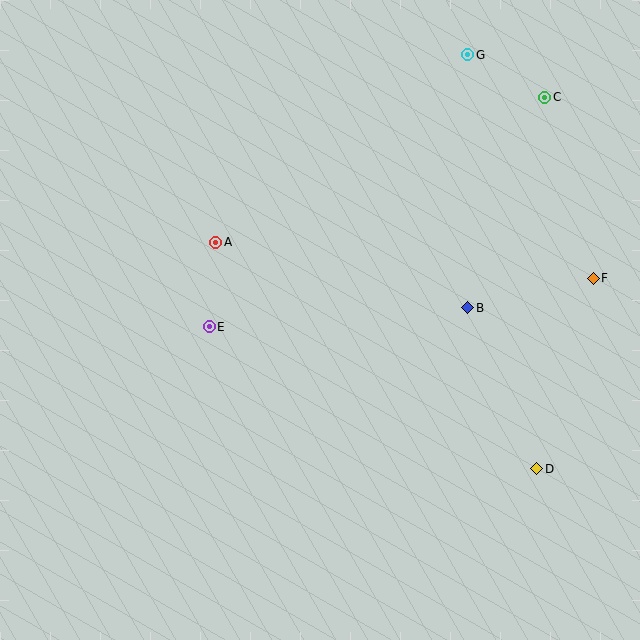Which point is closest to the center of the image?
Point E at (209, 327) is closest to the center.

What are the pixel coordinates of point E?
Point E is at (209, 327).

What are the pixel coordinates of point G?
Point G is at (468, 55).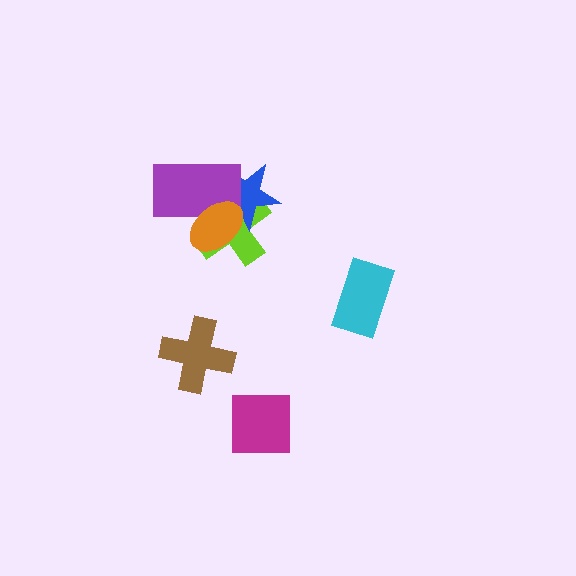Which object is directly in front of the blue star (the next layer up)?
The purple rectangle is directly in front of the blue star.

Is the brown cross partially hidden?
No, no other shape covers it.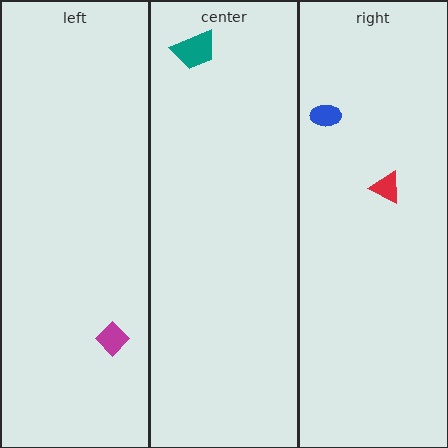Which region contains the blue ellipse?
The right region.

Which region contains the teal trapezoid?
The center region.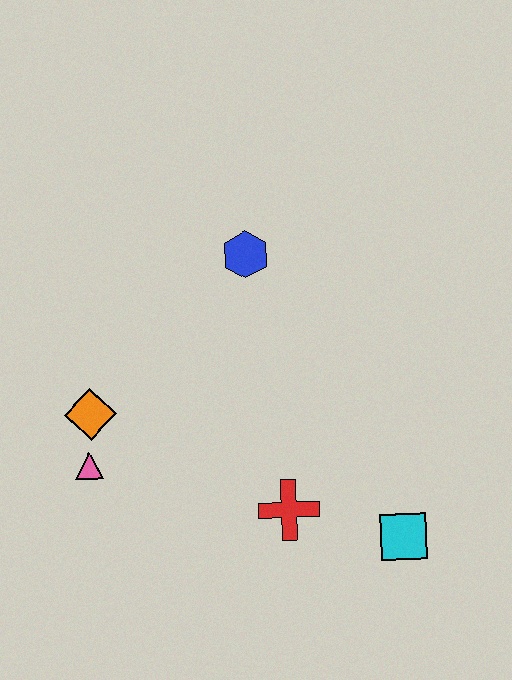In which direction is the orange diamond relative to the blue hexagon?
The orange diamond is to the left of the blue hexagon.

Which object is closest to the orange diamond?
The pink triangle is closest to the orange diamond.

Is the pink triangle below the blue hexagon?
Yes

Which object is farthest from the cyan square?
The orange diamond is farthest from the cyan square.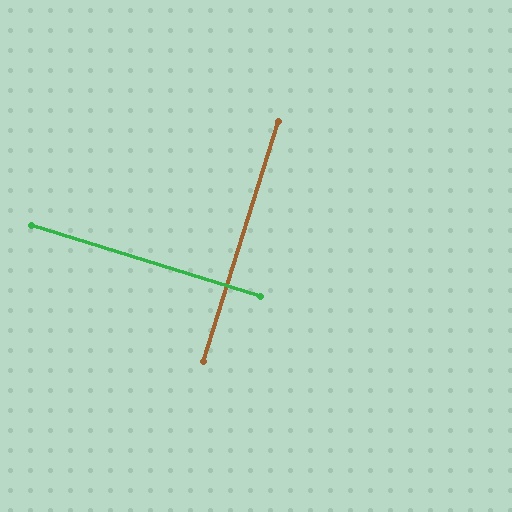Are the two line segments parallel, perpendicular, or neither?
Perpendicular — they meet at approximately 90°.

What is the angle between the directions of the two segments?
Approximately 90 degrees.